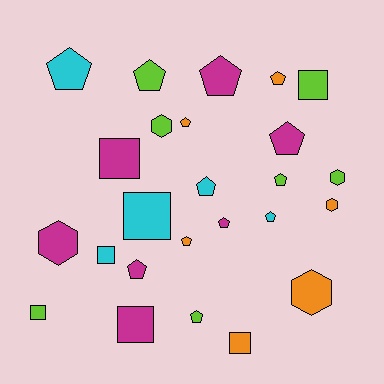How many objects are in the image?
There are 25 objects.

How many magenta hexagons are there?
There is 1 magenta hexagon.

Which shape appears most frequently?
Pentagon, with 13 objects.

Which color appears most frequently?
Magenta, with 7 objects.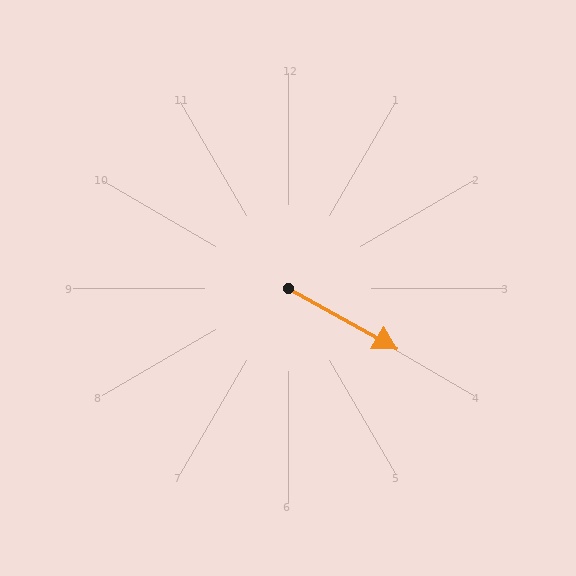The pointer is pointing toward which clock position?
Roughly 4 o'clock.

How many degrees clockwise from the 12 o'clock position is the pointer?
Approximately 119 degrees.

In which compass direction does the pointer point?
Southeast.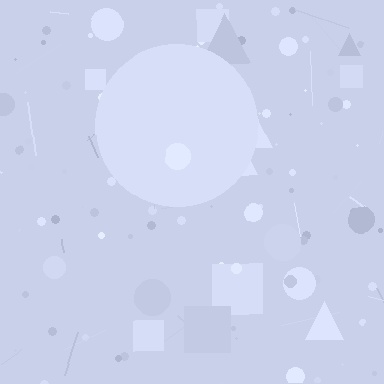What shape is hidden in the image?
A circle is hidden in the image.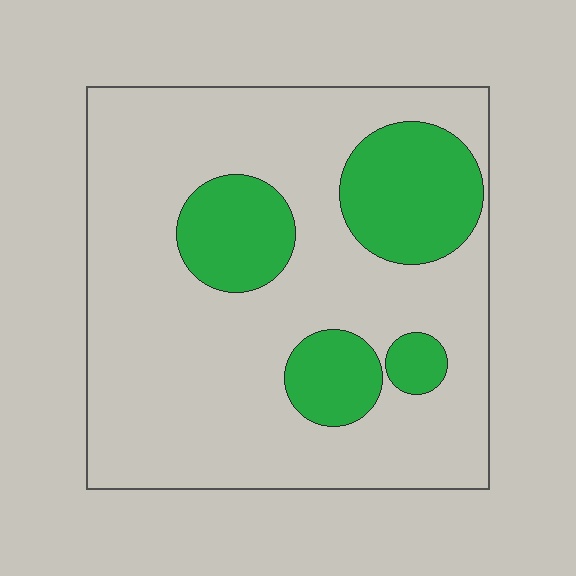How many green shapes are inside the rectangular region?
4.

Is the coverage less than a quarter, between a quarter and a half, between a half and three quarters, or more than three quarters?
Less than a quarter.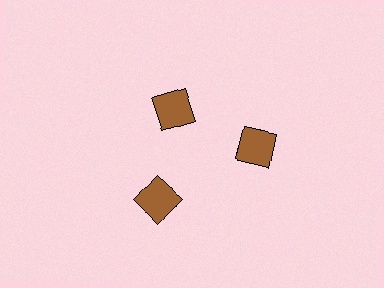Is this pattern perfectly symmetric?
No. The 3 brown diamonds are arranged in a ring, but one element near the 11 o'clock position is pulled inward toward the center, breaking the 3-fold rotational symmetry.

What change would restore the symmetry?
The symmetry would be restored by moving it outward, back onto the ring so that all 3 diamonds sit at equal angles and equal distance from the center.